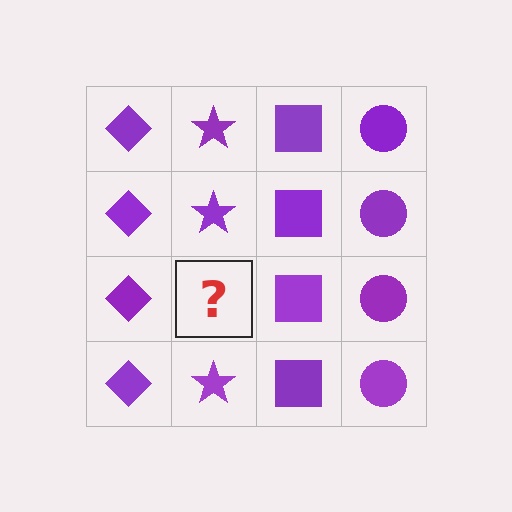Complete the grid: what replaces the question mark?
The question mark should be replaced with a purple star.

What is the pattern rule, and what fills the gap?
The rule is that each column has a consistent shape. The gap should be filled with a purple star.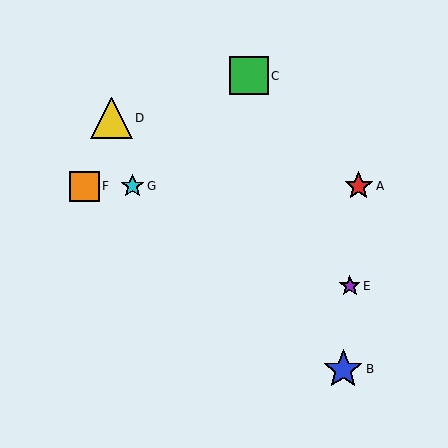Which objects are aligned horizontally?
Objects A, F, G are aligned horizontally.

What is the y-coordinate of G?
Object G is at y≈186.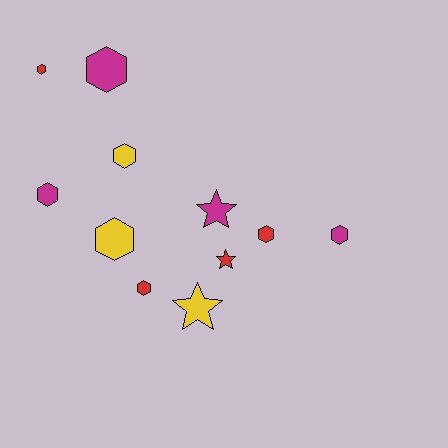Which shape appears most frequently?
Hexagon, with 8 objects.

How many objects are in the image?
There are 11 objects.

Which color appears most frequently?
Red, with 4 objects.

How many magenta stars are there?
There is 1 magenta star.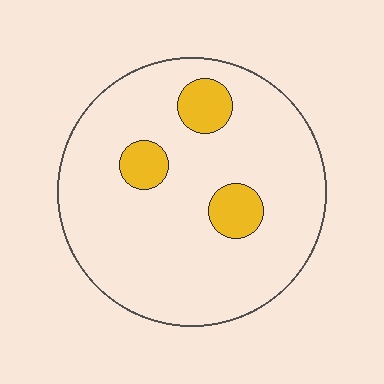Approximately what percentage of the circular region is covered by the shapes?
Approximately 10%.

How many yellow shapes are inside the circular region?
3.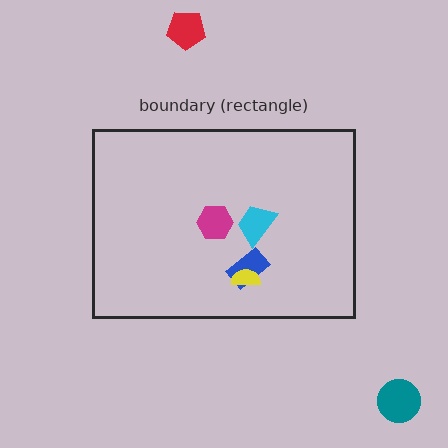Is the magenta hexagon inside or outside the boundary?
Inside.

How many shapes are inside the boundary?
4 inside, 2 outside.